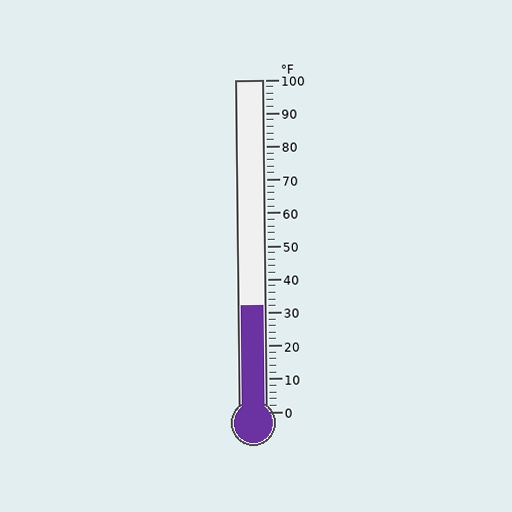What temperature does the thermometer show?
The thermometer shows approximately 32°F.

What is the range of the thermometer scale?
The thermometer scale ranges from 0°F to 100°F.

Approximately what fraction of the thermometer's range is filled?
The thermometer is filled to approximately 30% of its range.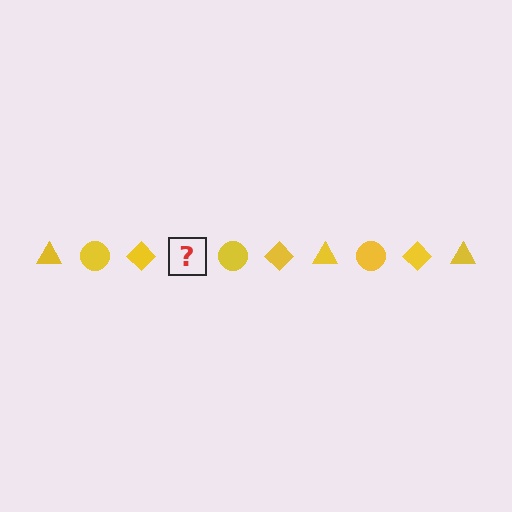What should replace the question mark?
The question mark should be replaced with a yellow triangle.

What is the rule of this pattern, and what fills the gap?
The rule is that the pattern cycles through triangle, circle, diamond shapes in yellow. The gap should be filled with a yellow triangle.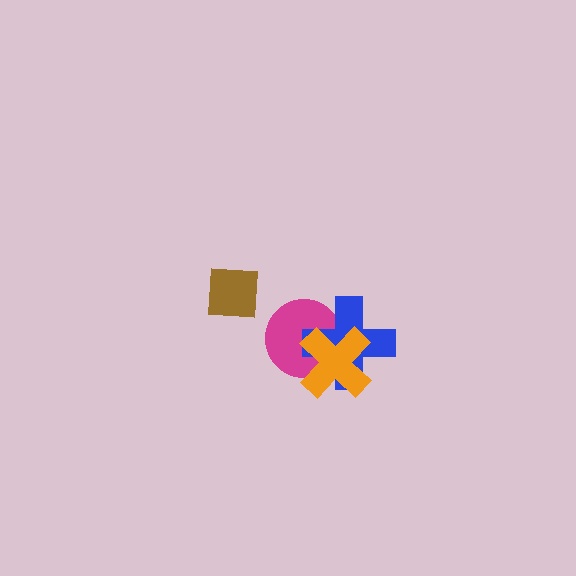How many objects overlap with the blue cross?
2 objects overlap with the blue cross.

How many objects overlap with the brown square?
0 objects overlap with the brown square.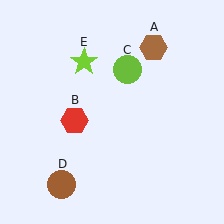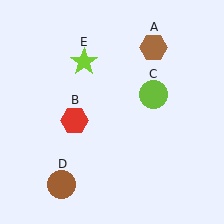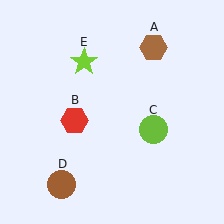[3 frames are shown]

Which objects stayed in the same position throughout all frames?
Brown hexagon (object A) and red hexagon (object B) and brown circle (object D) and lime star (object E) remained stationary.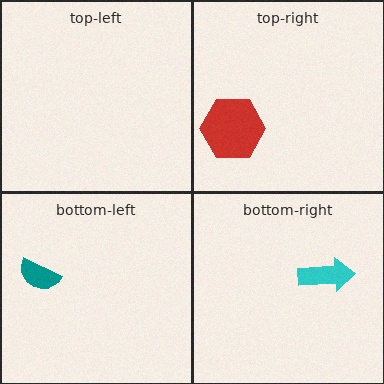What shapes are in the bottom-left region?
The teal semicircle.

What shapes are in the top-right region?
The red hexagon.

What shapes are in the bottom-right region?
The cyan arrow.